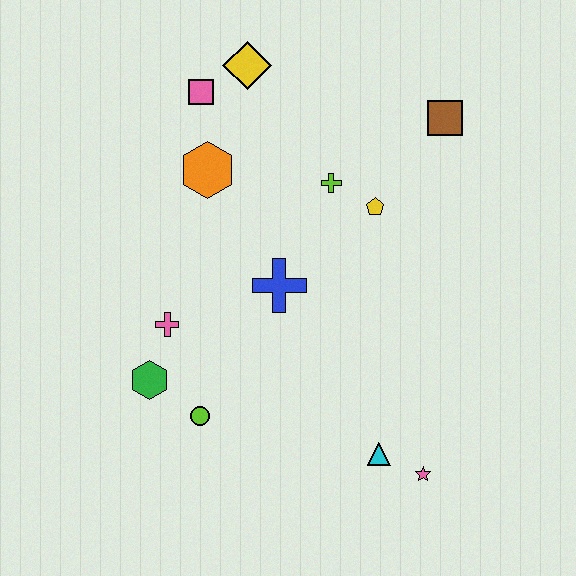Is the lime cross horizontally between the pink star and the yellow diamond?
Yes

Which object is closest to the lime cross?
The yellow pentagon is closest to the lime cross.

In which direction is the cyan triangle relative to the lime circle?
The cyan triangle is to the right of the lime circle.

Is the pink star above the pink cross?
No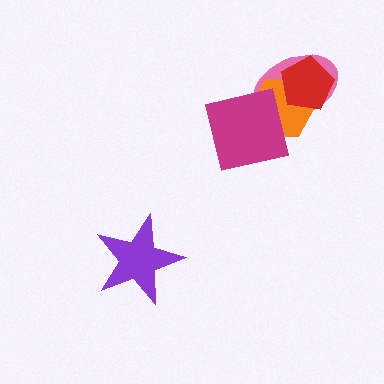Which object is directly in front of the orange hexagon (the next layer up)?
The magenta square is directly in front of the orange hexagon.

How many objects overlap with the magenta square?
2 objects overlap with the magenta square.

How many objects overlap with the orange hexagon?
3 objects overlap with the orange hexagon.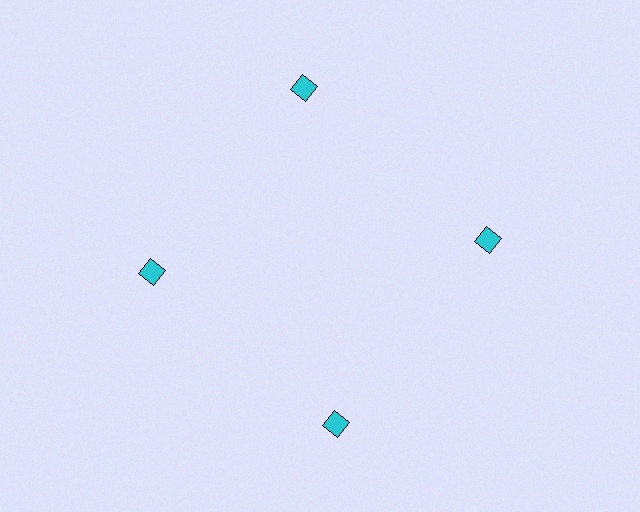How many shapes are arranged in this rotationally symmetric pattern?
There are 4 shapes, arranged in 4 groups of 1.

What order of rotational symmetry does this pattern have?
This pattern has 4-fold rotational symmetry.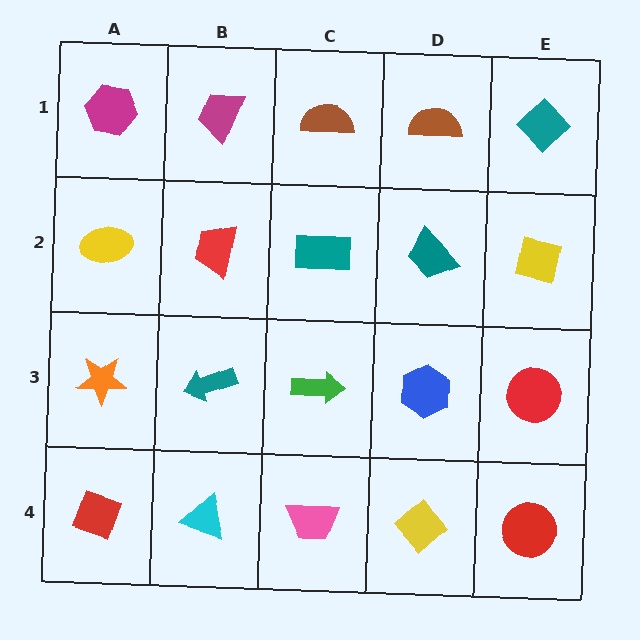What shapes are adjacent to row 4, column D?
A blue hexagon (row 3, column D), a pink trapezoid (row 4, column C), a red circle (row 4, column E).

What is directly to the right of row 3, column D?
A red circle.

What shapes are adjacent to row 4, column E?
A red circle (row 3, column E), a yellow diamond (row 4, column D).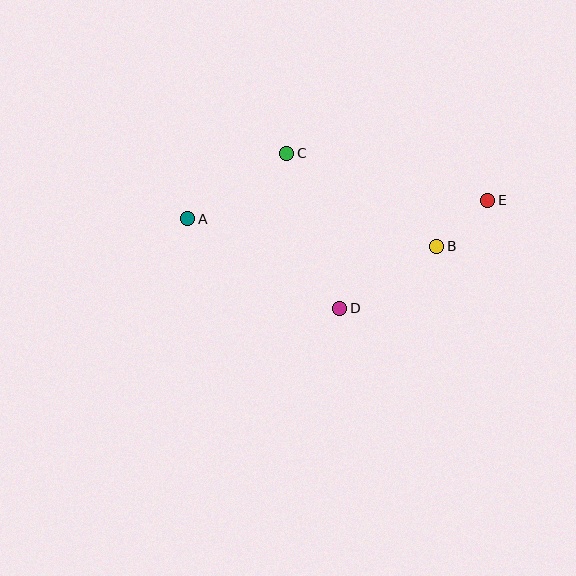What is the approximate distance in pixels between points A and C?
The distance between A and C is approximately 119 pixels.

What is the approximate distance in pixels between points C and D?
The distance between C and D is approximately 164 pixels.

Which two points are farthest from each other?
Points A and E are farthest from each other.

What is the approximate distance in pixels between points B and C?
The distance between B and C is approximately 176 pixels.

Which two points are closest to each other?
Points B and E are closest to each other.